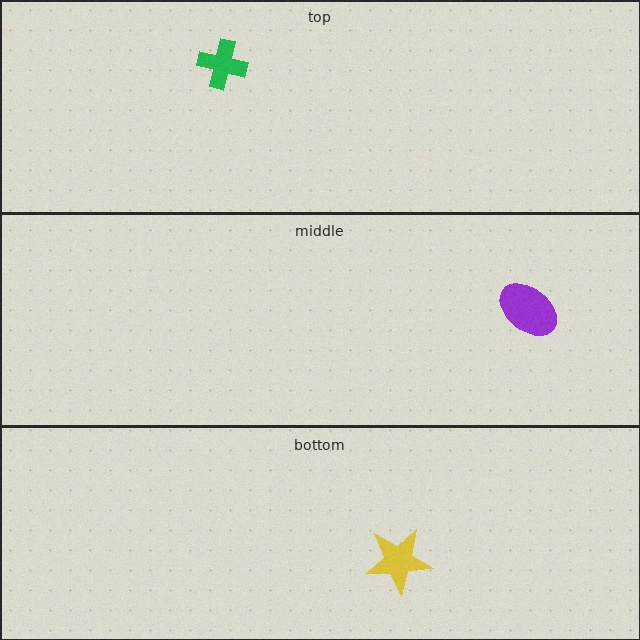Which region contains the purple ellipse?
The middle region.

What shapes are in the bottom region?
The yellow star.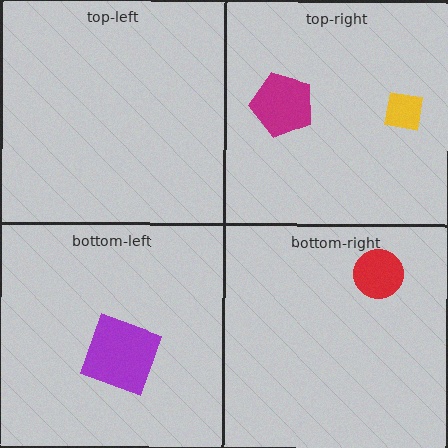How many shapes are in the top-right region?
2.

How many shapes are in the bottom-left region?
1.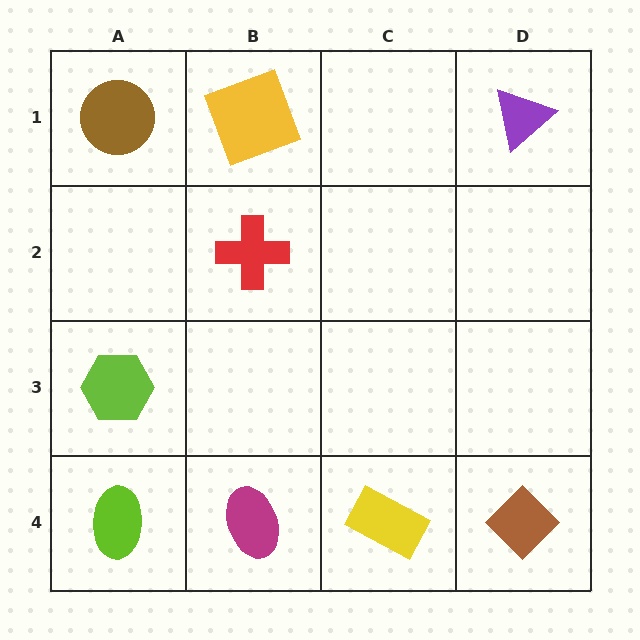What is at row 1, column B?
A yellow square.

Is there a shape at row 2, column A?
No, that cell is empty.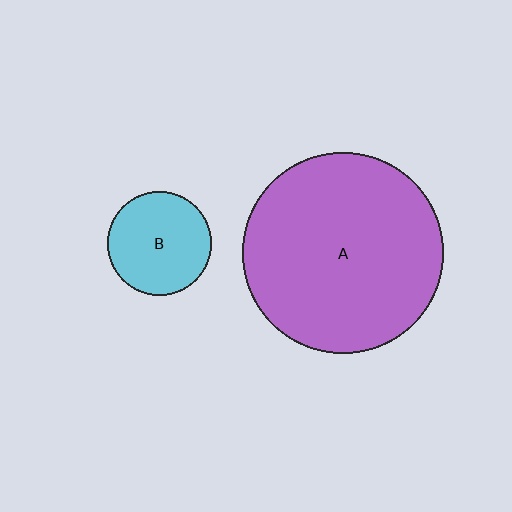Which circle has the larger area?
Circle A (purple).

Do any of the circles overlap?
No, none of the circles overlap.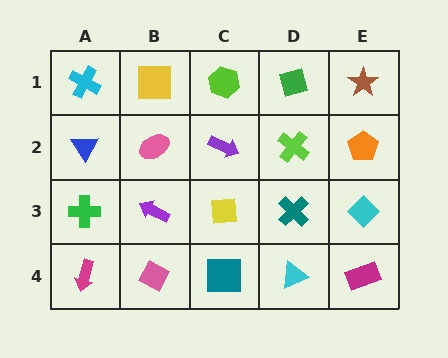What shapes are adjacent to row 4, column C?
A yellow square (row 3, column C), a pink diamond (row 4, column B), a cyan triangle (row 4, column D).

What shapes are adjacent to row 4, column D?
A teal cross (row 3, column D), a teal square (row 4, column C), a magenta rectangle (row 4, column E).